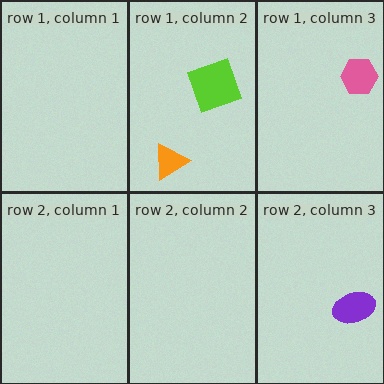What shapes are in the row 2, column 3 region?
The purple ellipse.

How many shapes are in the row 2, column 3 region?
1.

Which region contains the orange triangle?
The row 1, column 2 region.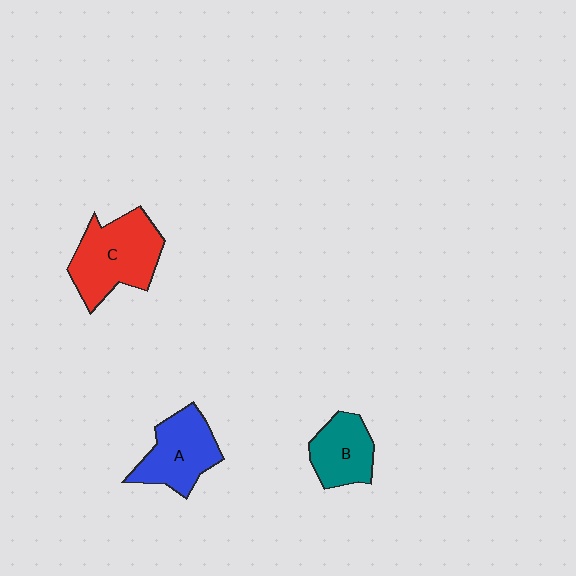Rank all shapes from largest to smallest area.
From largest to smallest: C (red), A (blue), B (teal).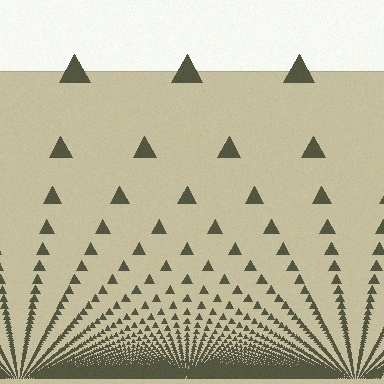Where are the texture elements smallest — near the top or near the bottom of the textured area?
Near the bottom.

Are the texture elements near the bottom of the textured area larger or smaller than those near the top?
Smaller. The gradient is inverted — elements near the bottom are smaller and denser.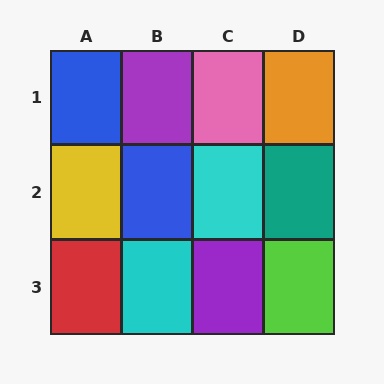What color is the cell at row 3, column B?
Cyan.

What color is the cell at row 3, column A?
Red.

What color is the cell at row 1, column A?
Blue.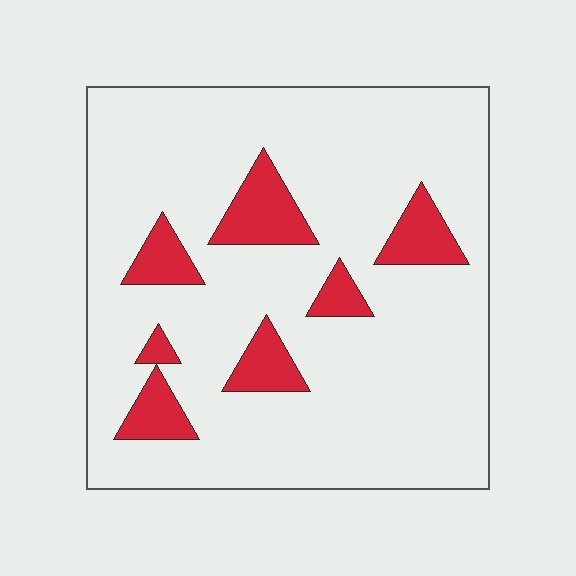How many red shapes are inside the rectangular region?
7.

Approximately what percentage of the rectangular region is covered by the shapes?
Approximately 15%.